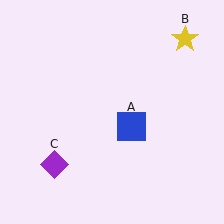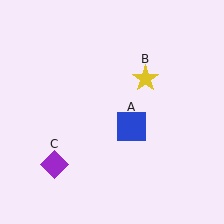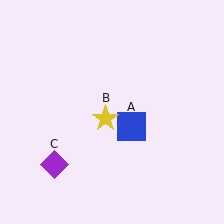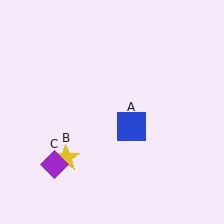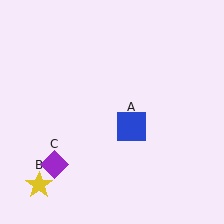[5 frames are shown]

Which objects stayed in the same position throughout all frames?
Blue square (object A) and purple diamond (object C) remained stationary.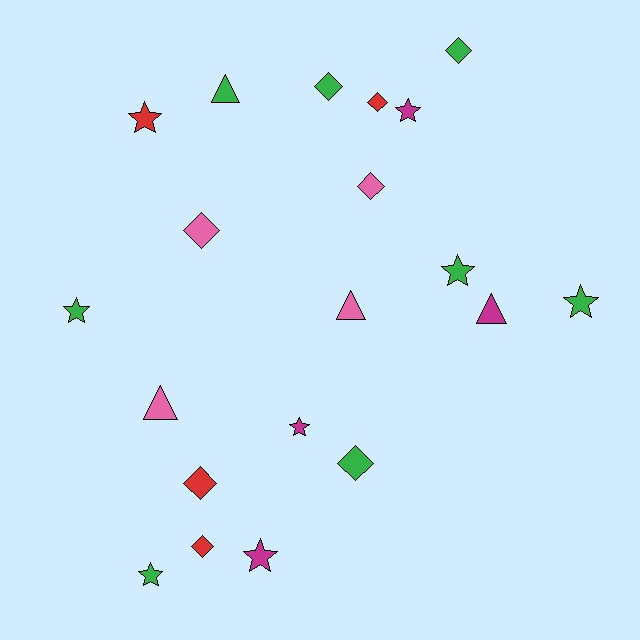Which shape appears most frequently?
Diamond, with 8 objects.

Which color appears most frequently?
Green, with 8 objects.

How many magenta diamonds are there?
There are no magenta diamonds.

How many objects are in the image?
There are 20 objects.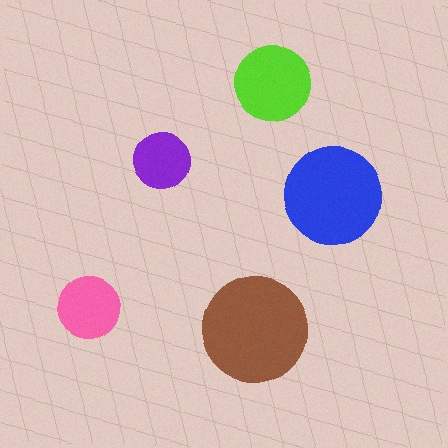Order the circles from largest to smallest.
the brown one, the blue one, the lime one, the pink one, the purple one.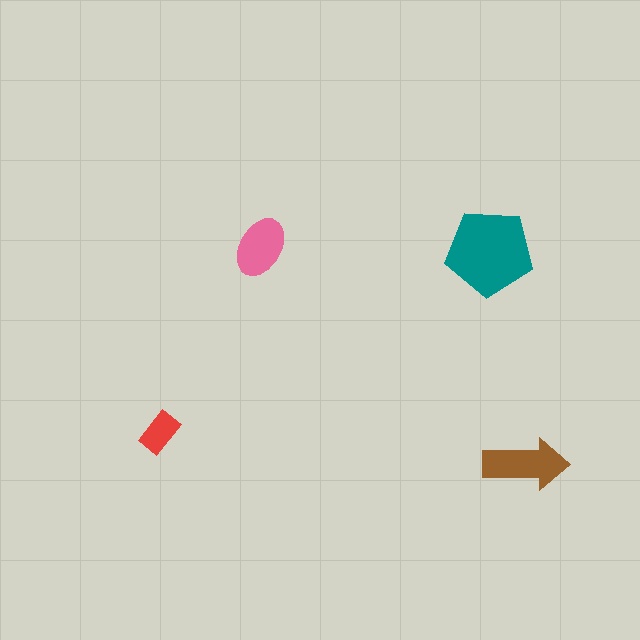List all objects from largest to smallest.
The teal pentagon, the brown arrow, the pink ellipse, the red rectangle.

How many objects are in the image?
There are 4 objects in the image.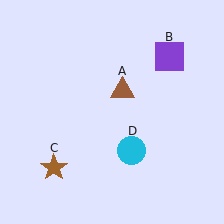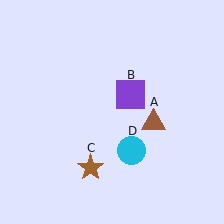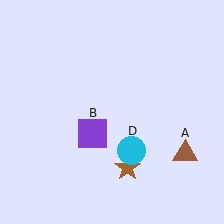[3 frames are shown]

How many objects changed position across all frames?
3 objects changed position: brown triangle (object A), purple square (object B), brown star (object C).